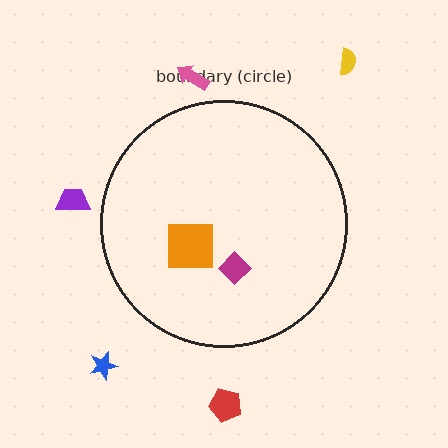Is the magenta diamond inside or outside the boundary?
Inside.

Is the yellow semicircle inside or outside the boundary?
Outside.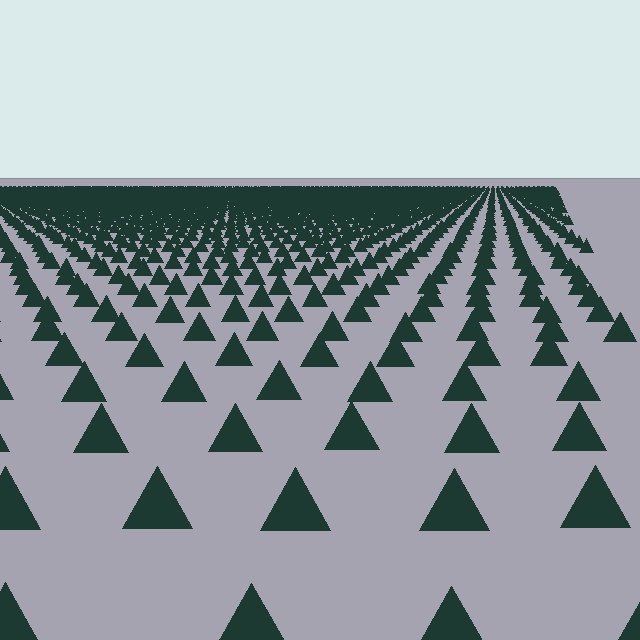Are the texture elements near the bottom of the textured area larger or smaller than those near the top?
Larger. Near the bottom, elements are closer to the viewer and appear at a bigger on-screen size.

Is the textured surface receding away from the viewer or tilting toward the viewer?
The surface is receding away from the viewer. Texture elements get smaller and denser toward the top.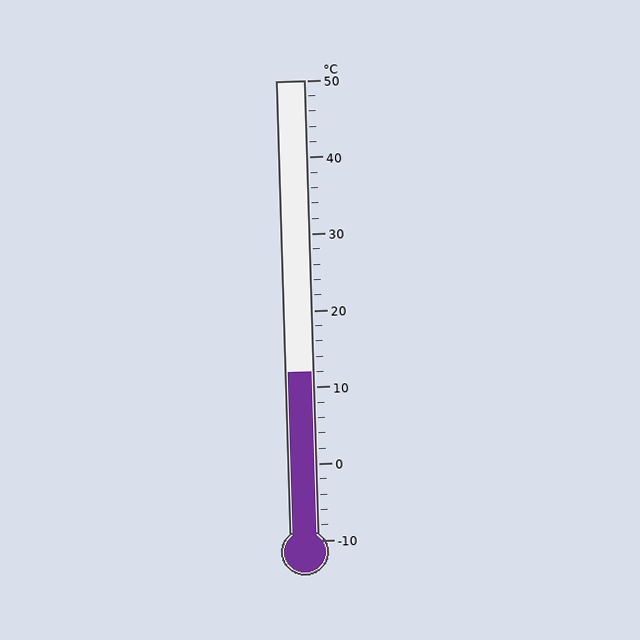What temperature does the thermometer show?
The thermometer shows approximately 12°C.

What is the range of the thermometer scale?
The thermometer scale ranges from -10°C to 50°C.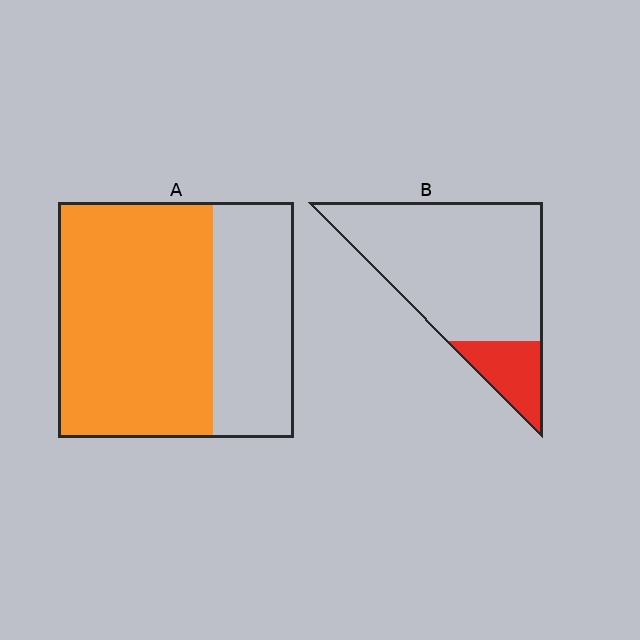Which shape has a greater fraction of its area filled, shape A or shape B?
Shape A.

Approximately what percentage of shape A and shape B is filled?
A is approximately 65% and B is approximately 15%.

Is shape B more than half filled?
No.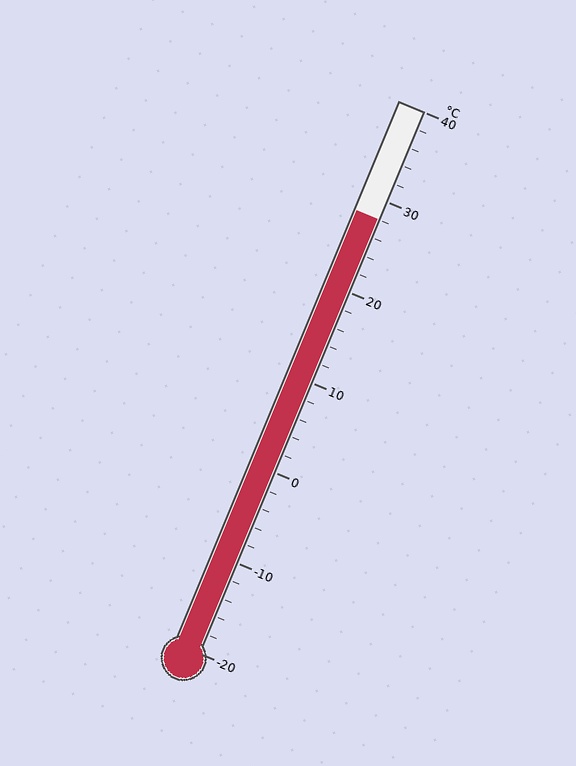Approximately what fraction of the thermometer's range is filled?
The thermometer is filled to approximately 80% of its range.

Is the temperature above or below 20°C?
The temperature is above 20°C.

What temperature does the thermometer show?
The thermometer shows approximately 28°C.